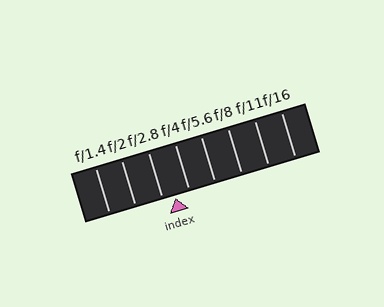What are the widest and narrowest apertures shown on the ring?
The widest aperture shown is f/1.4 and the narrowest is f/16.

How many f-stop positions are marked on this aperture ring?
There are 8 f-stop positions marked.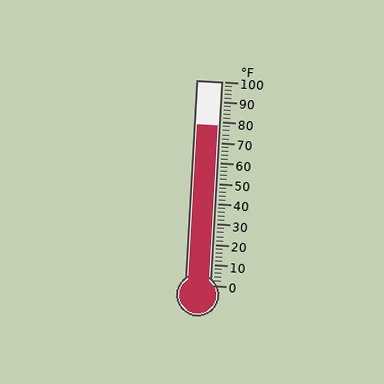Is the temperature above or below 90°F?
The temperature is below 90°F.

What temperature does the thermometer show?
The thermometer shows approximately 78°F.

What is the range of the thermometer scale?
The thermometer scale ranges from 0°F to 100°F.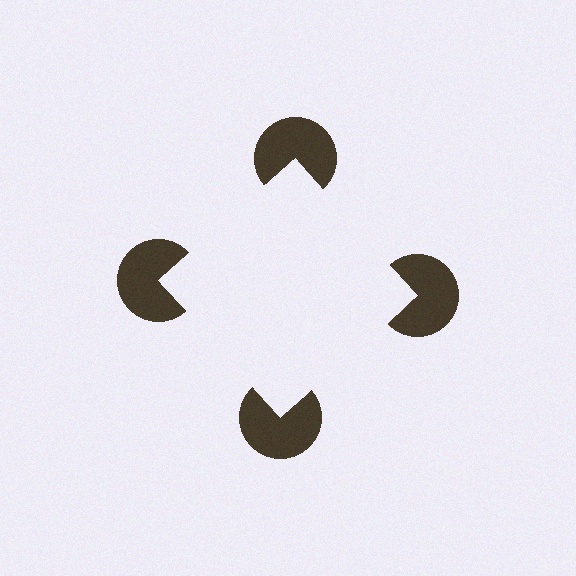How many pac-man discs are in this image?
There are 4 — one at each vertex of the illusory square.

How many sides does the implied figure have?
4 sides.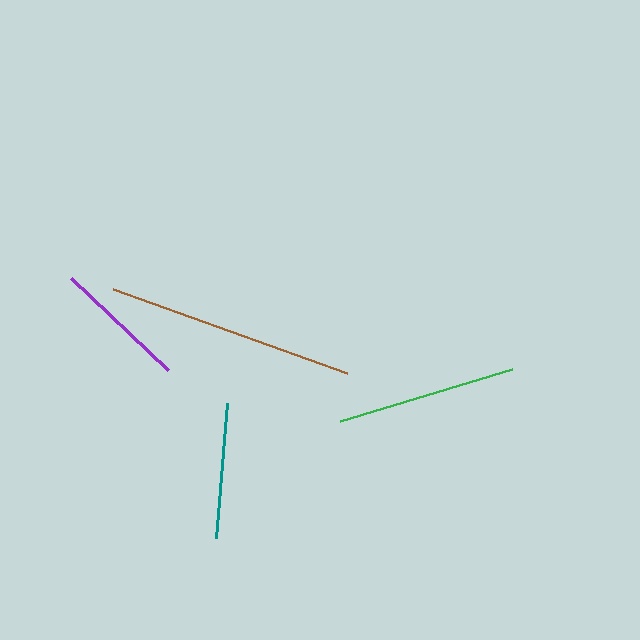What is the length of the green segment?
The green segment is approximately 181 pixels long.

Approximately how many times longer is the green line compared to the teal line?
The green line is approximately 1.3 times the length of the teal line.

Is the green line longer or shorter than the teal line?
The green line is longer than the teal line.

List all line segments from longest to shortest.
From longest to shortest: brown, green, teal, purple.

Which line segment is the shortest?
The purple line is the shortest at approximately 134 pixels.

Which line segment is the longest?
The brown line is the longest at approximately 249 pixels.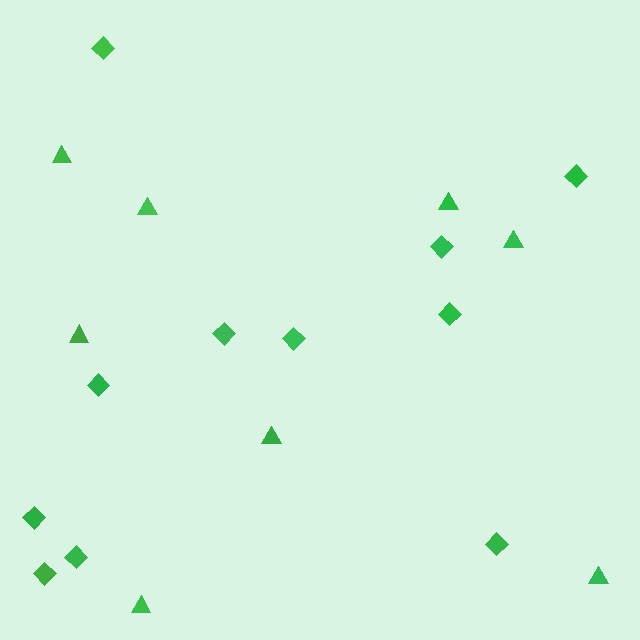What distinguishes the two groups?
There are 2 groups: one group of diamonds (11) and one group of triangles (8).